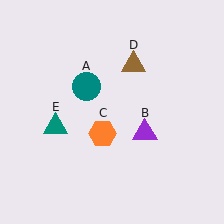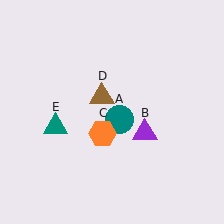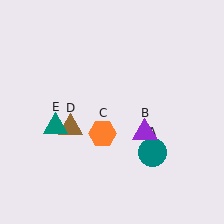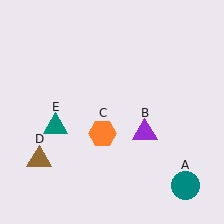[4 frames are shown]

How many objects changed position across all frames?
2 objects changed position: teal circle (object A), brown triangle (object D).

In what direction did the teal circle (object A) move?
The teal circle (object A) moved down and to the right.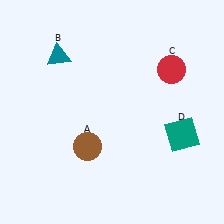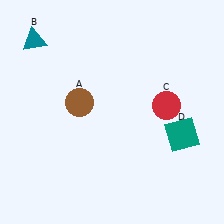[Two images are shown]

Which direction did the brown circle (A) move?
The brown circle (A) moved up.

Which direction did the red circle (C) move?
The red circle (C) moved down.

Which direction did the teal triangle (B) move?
The teal triangle (B) moved left.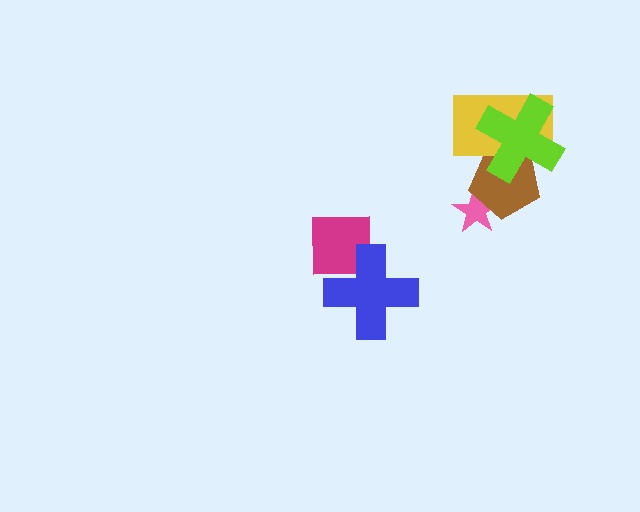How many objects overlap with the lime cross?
2 objects overlap with the lime cross.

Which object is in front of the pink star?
The brown pentagon is in front of the pink star.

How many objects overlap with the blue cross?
1 object overlaps with the blue cross.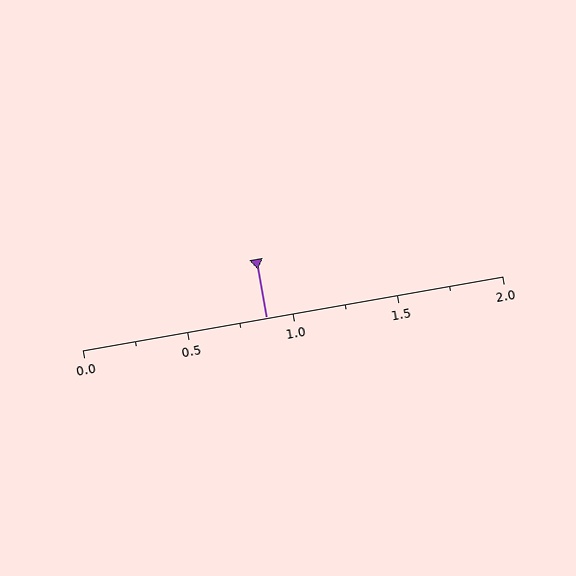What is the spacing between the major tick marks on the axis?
The major ticks are spaced 0.5 apart.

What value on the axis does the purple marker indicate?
The marker indicates approximately 0.88.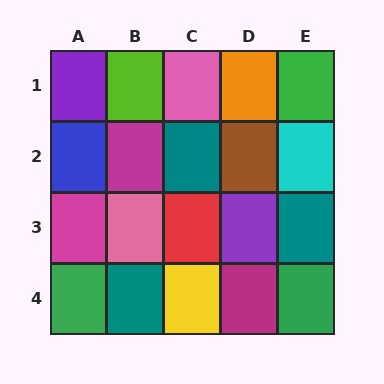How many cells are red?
1 cell is red.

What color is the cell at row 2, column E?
Cyan.